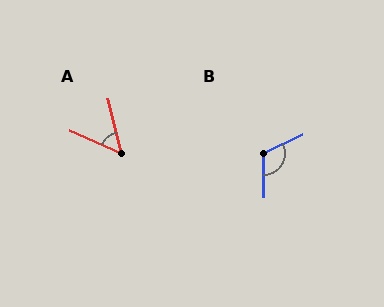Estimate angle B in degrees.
Approximately 116 degrees.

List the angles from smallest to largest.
A (52°), B (116°).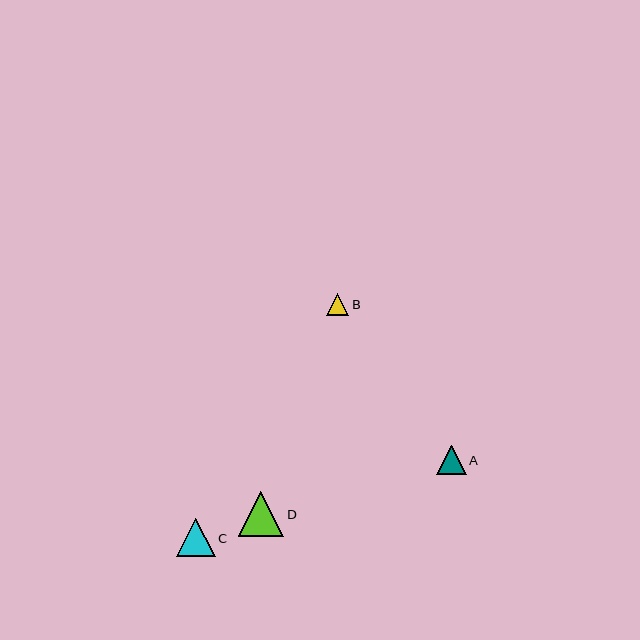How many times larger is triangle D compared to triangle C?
Triangle D is approximately 1.2 times the size of triangle C.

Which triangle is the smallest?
Triangle B is the smallest with a size of approximately 22 pixels.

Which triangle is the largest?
Triangle D is the largest with a size of approximately 46 pixels.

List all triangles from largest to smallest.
From largest to smallest: D, C, A, B.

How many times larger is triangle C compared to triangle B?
Triangle C is approximately 1.7 times the size of triangle B.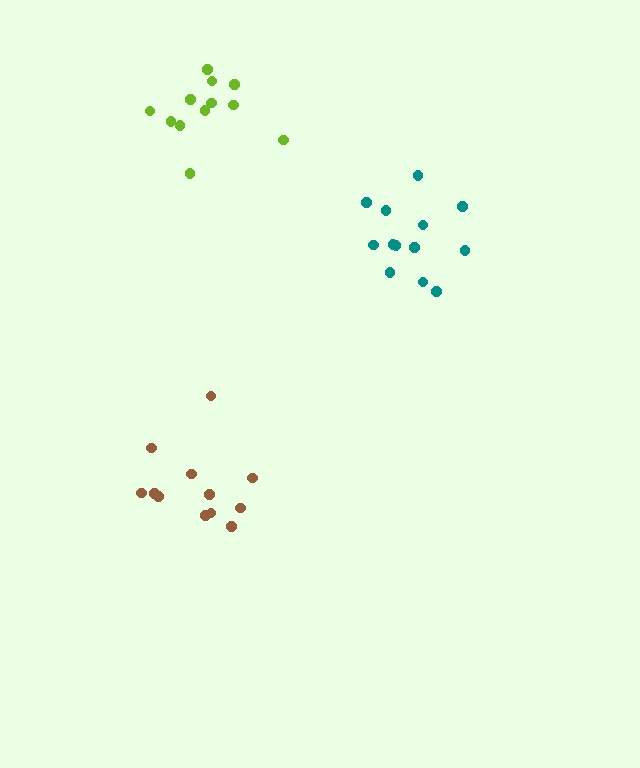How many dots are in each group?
Group 1: 13 dots, Group 2: 12 dots, Group 3: 12 dots (37 total).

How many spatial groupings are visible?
There are 3 spatial groupings.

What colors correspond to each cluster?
The clusters are colored: teal, lime, brown.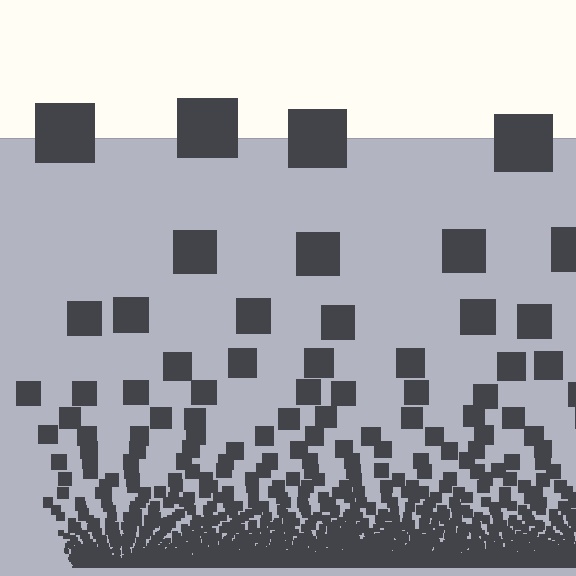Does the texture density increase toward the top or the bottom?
Density increases toward the bottom.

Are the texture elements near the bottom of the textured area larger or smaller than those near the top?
Smaller. The gradient is inverted — elements near the bottom are smaller and denser.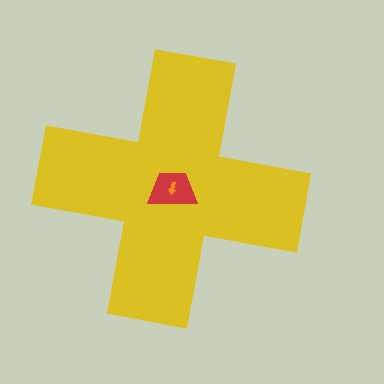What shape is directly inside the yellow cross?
The red trapezoid.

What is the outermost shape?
The yellow cross.